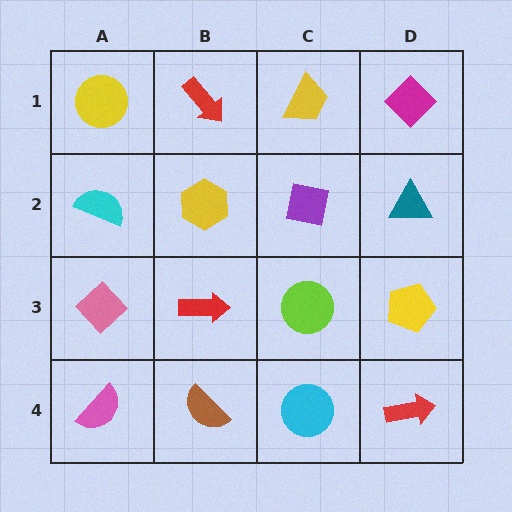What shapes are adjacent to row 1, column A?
A cyan semicircle (row 2, column A), a red arrow (row 1, column B).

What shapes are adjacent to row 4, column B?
A red arrow (row 3, column B), a pink semicircle (row 4, column A), a cyan circle (row 4, column C).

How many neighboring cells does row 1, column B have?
3.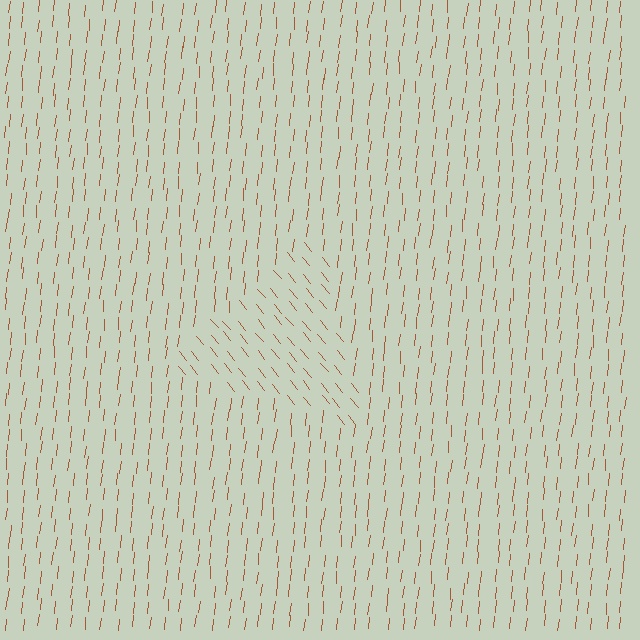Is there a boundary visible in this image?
Yes, there is a texture boundary formed by a change in line orientation.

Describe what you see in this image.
The image is filled with small brown line segments. A triangle region in the image has lines oriented differently from the surrounding lines, creating a visible texture boundary.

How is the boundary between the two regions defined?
The boundary is defined purely by a change in line orientation (approximately 45 degrees difference). All lines are the same color and thickness.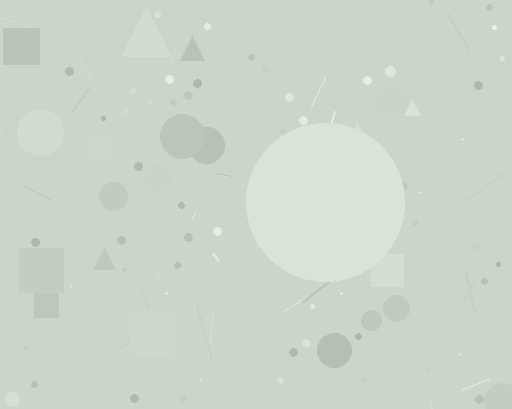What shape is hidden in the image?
A circle is hidden in the image.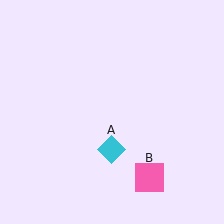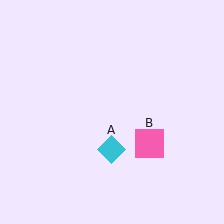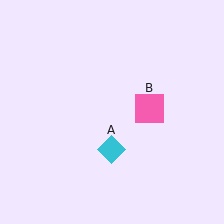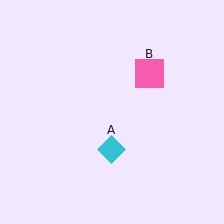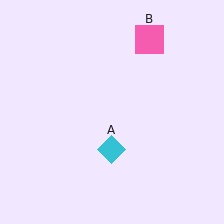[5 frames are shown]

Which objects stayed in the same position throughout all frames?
Cyan diamond (object A) remained stationary.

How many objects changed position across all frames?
1 object changed position: pink square (object B).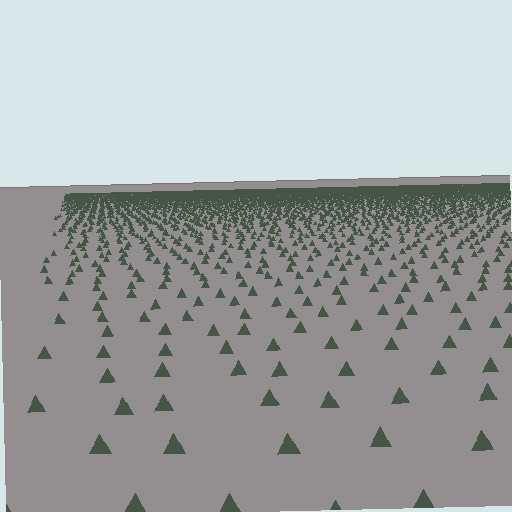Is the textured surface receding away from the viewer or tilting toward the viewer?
The surface is receding away from the viewer. Texture elements get smaller and denser toward the top.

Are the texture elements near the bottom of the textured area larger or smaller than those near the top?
Larger. Near the bottom, elements are closer to the viewer and appear at a bigger on-screen size.